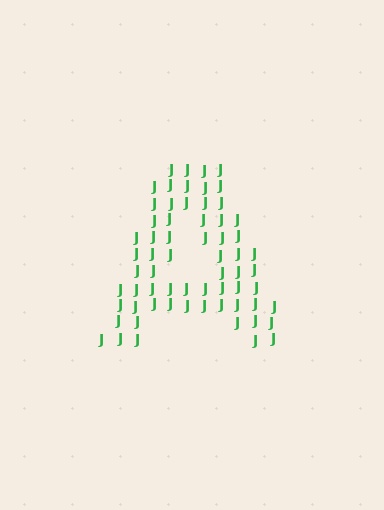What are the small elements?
The small elements are letter J's.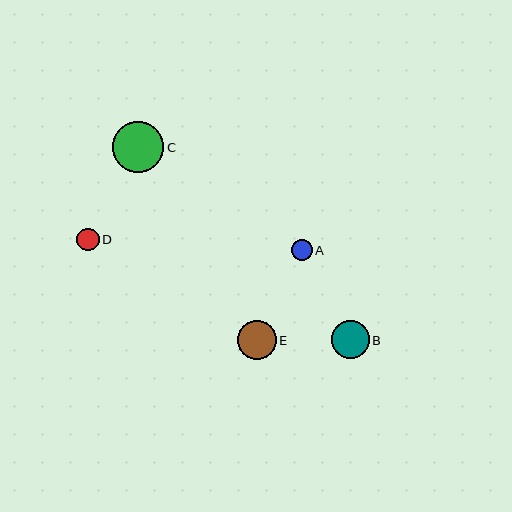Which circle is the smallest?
Circle A is the smallest with a size of approximately 21 pixels.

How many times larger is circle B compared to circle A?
Circle B is approximately 1.8 times the size of circle A.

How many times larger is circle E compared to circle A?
Circle E is approximately 1.8 times the size of circle A.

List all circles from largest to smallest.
From largest to smallest: C, E, B, D, A.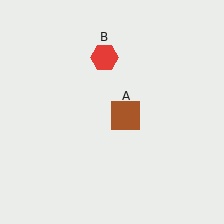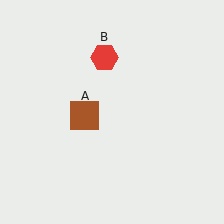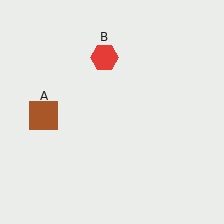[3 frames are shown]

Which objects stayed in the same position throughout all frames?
Red hexagon (object B) remained stationary.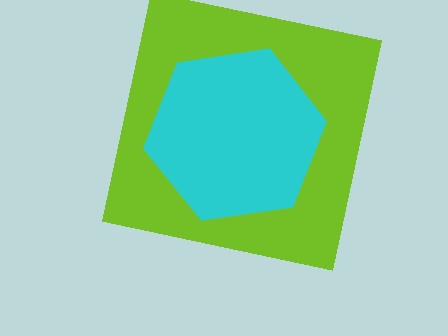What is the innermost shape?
The cyan hexagon.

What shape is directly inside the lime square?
The cyan hexagon.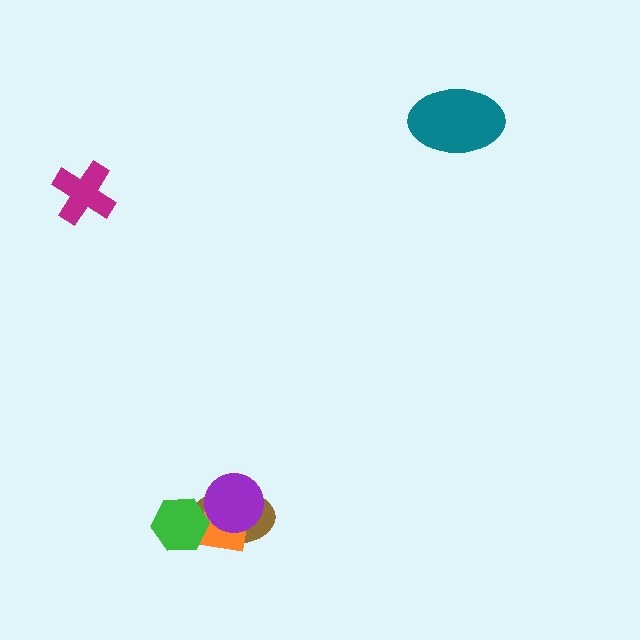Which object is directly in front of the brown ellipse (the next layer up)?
The orange square is directly in front of the brown ellipse.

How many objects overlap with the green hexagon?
2 objects overlap with the green hexagon.